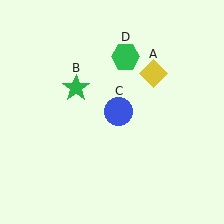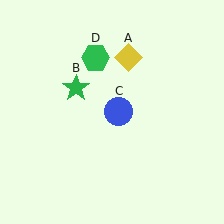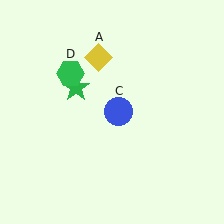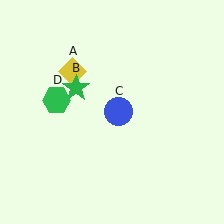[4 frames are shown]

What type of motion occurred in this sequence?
The yellow diamond (object A), green hexagon (object D) rotated counterclockwise around the center of the scene.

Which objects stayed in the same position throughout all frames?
Green star (object B) and blue circle (object C) remained stationary.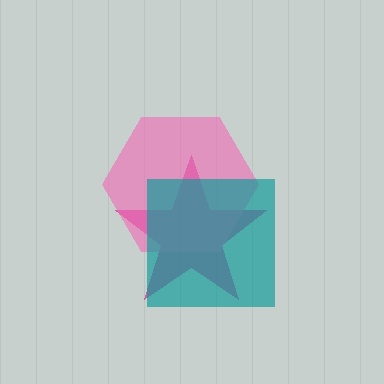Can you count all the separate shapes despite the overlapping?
Yes, there are 3 separate shapes.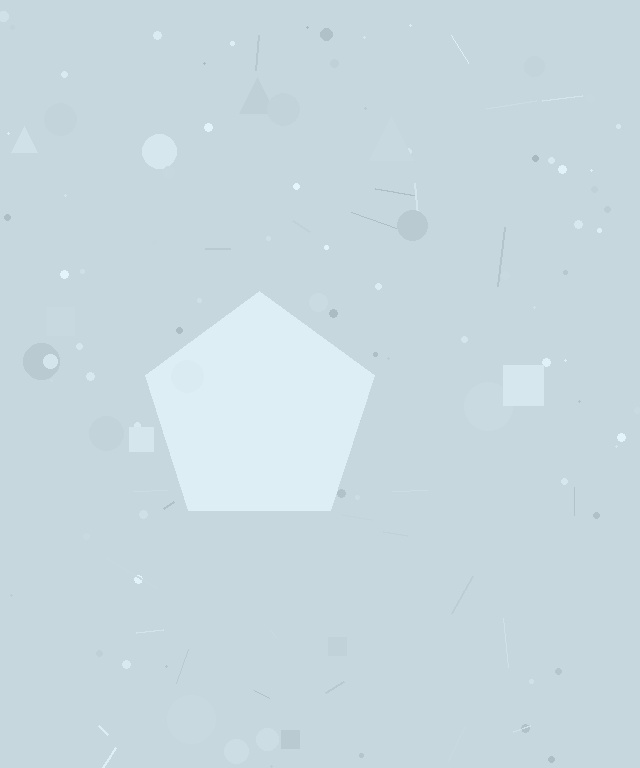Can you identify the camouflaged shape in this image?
The camouflaged shape is a pentagon.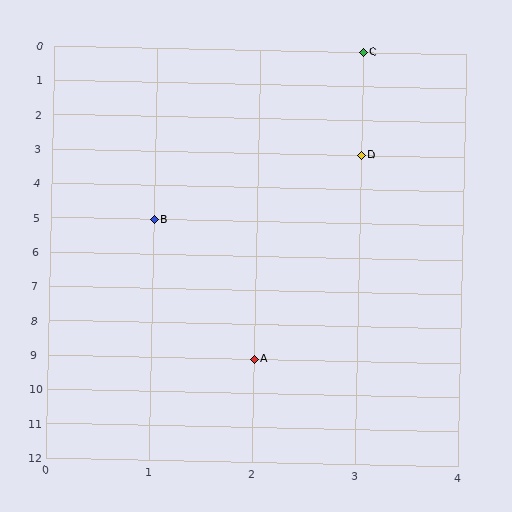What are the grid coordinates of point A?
Point A is at grid coordinates (2, 9).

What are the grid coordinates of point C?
Point C is at grid coordinates (3, 0).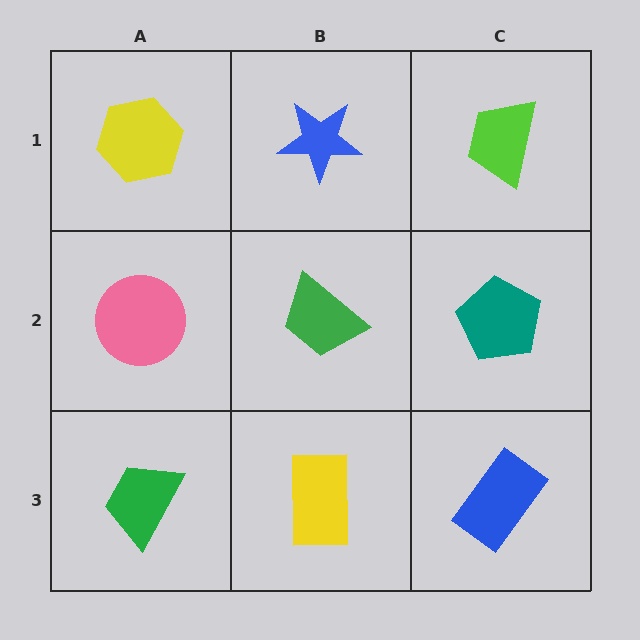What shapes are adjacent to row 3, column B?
A green trapezoid (row 2, column B), a green trapezoid (row 3, column A), a blue rectangle (row 3, column C).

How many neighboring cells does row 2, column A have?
3.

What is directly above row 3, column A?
A pink circle.